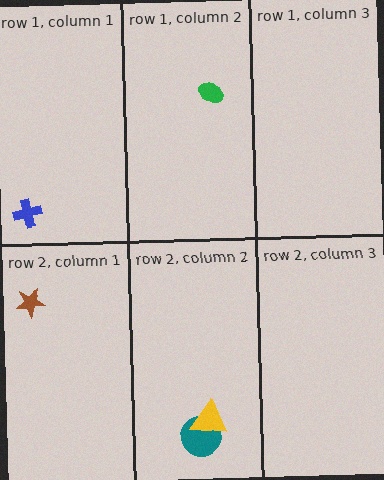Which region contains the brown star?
The row 2, column 1 region.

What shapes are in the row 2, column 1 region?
The brown star.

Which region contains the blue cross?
The row 1, column 1 region.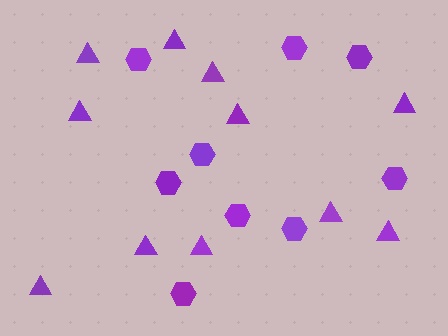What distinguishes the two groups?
There are 2 groups: one group of hexagons (9) and one group of triangles (11).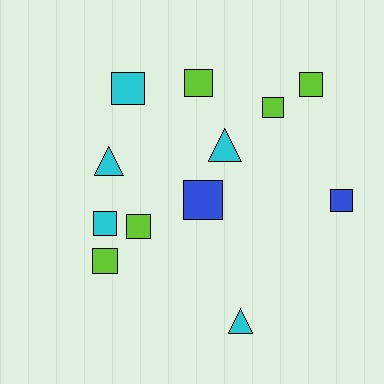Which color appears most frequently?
Cyan, with 5 objects.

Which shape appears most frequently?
Square, with 9 objects.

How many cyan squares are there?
There are 2 cyan squares.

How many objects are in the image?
There are 12 objects.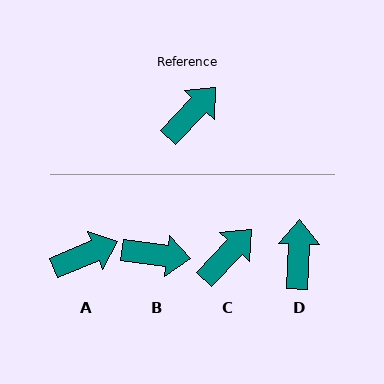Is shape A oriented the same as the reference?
No, it is off by about 24 degrees.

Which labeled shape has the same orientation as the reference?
C.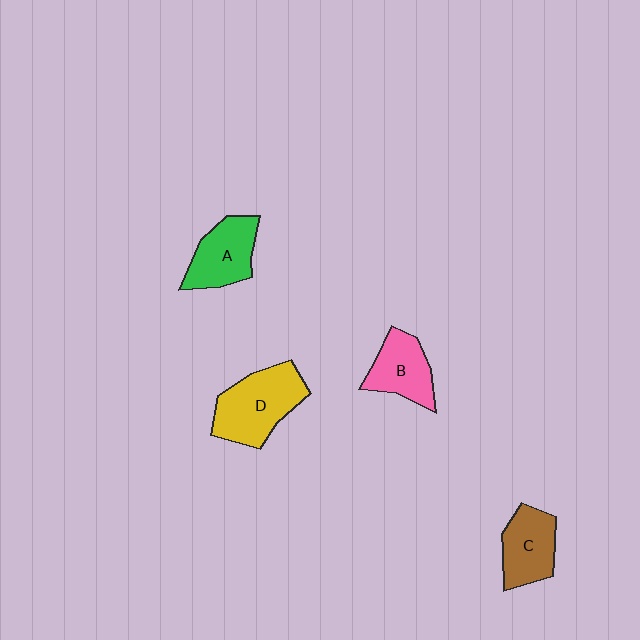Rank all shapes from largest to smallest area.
From largest to smallest: D (yellow), A (green), C (brown), B (pink).